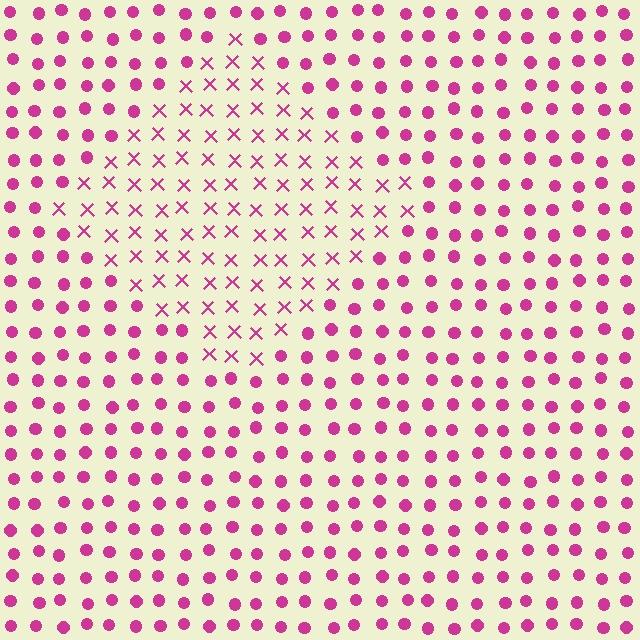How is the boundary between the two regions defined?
The boundary is defined by a change in element shape: X marks inside vs. circles outside. All elements share the same color and spacing.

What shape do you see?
I see a diamond.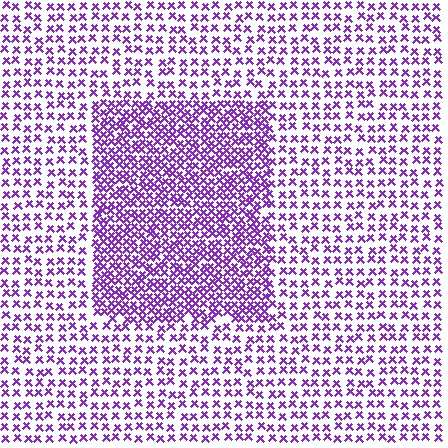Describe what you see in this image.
The image contains small purple elements arranged at two different densities. A rectangle-shaped region is visible where the elements are more densely packed than the surrounding area.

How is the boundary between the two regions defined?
The boundary is defined by a change in element density (approximately 2.1x ratio). All elements are the same color, size, and shape.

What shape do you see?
I see a rectangle.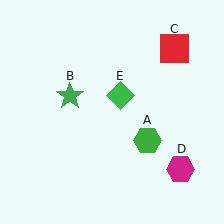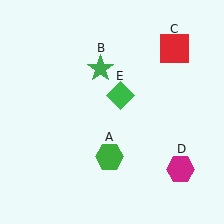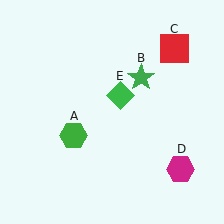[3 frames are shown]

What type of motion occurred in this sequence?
The green hexagon (object A), green star (object B) rotated clockwise around the center of the scene.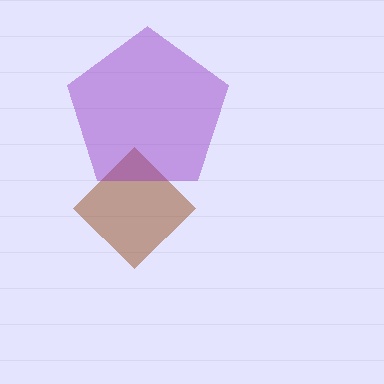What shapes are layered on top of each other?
The layered shapes are: a brown diamond, a purple pentagon.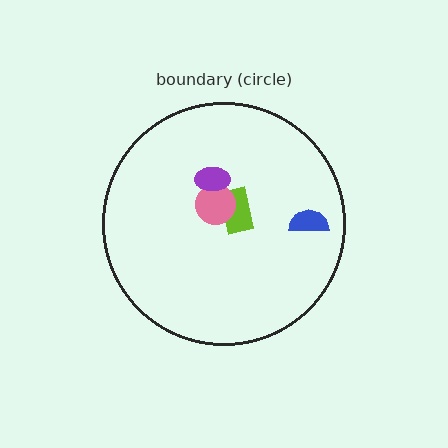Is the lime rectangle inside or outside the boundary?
Inside.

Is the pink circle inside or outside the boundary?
Inside.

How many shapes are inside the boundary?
4 inside, 0 outside.